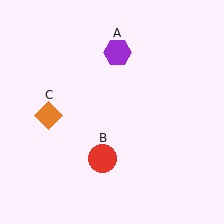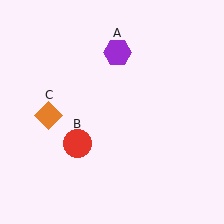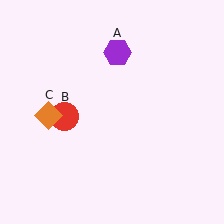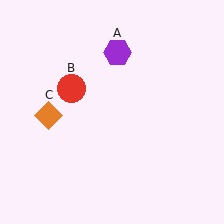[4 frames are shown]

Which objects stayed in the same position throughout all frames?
Purple hexagon (object A) and orange diamond (object C) remained stationary.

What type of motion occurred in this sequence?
The red circle (object B) rotated clockwise around the center of the scene.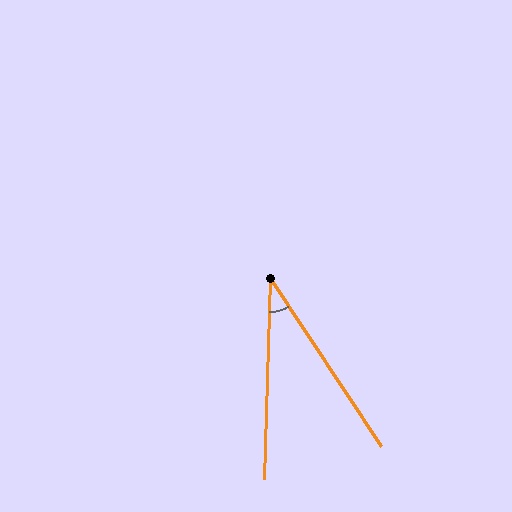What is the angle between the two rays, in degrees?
Approximately 35 degrees.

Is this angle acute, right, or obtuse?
It is acute.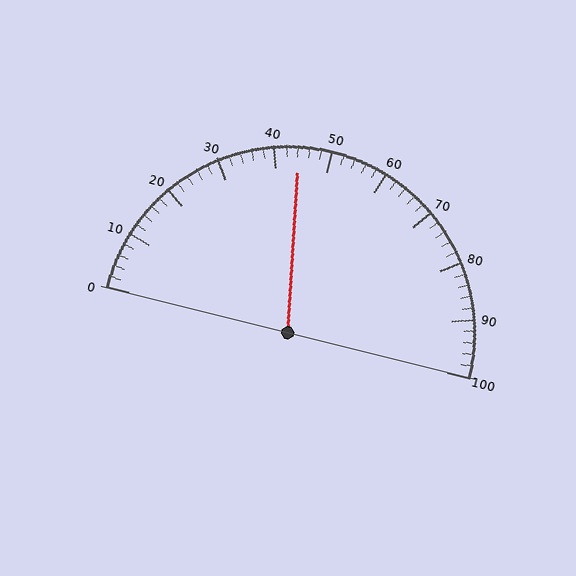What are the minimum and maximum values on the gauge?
The gauge ranges from 0 to 100.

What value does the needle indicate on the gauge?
The needle indicates approximately 44.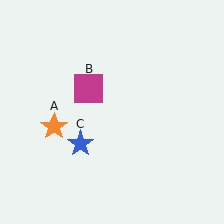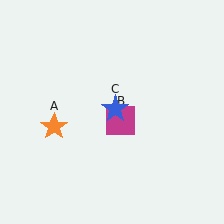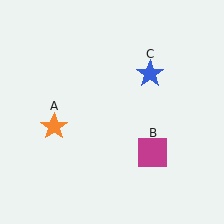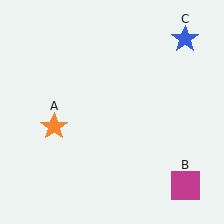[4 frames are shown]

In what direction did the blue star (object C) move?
The blue star (object C) moved up and to the right.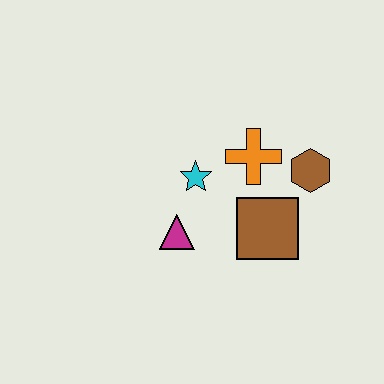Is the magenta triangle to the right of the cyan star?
No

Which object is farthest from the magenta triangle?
The brown hexagon is farthest from the magenta triangle.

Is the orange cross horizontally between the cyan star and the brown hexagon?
Yes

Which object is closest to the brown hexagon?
The orange cross is closest to the brown hexagon.